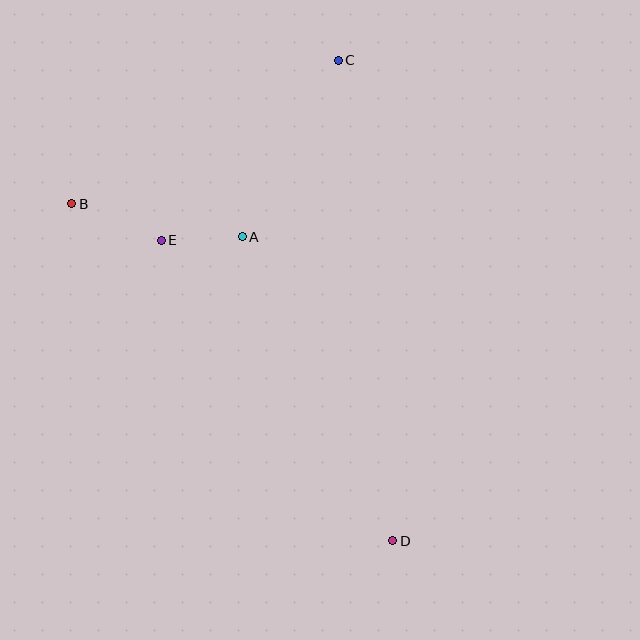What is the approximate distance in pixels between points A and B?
The distance between A and B is approximately 174 pixels.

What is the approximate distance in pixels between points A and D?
The distance between A and D is approximately 339 pixels.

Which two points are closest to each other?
Points A and E are closest to each other.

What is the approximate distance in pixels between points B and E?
The distance between B and E is approximately 97 pixels.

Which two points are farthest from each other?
Points C and D are farthest from each other.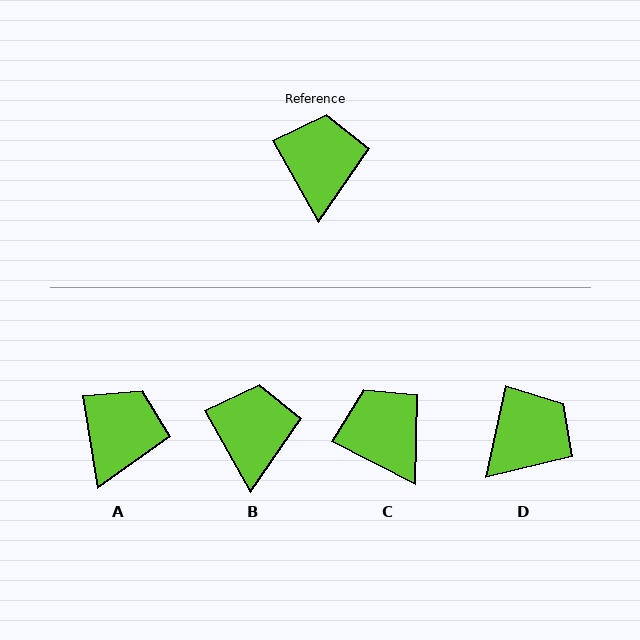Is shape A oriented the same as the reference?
No, it is off by about 20 degrees.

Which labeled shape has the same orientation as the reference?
B.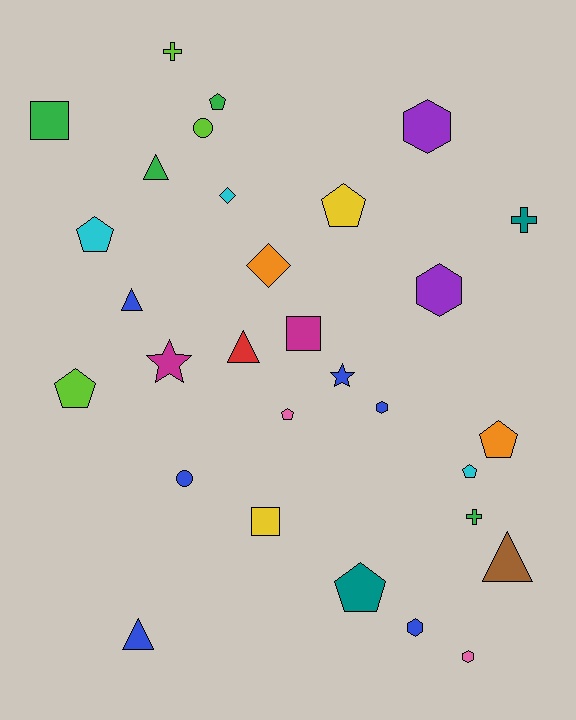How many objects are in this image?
There are 30 objects.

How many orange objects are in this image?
There are 2 orange objects.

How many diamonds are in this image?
There are 2 diamonds.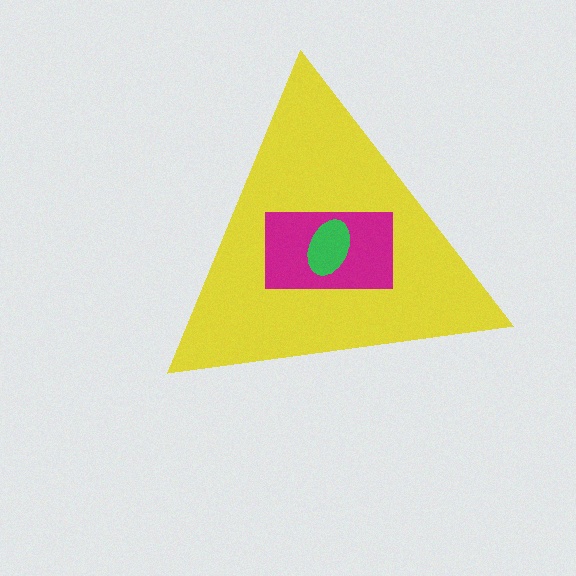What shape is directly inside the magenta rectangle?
The green ellipse.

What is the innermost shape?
The green ellipse.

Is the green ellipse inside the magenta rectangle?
Yes.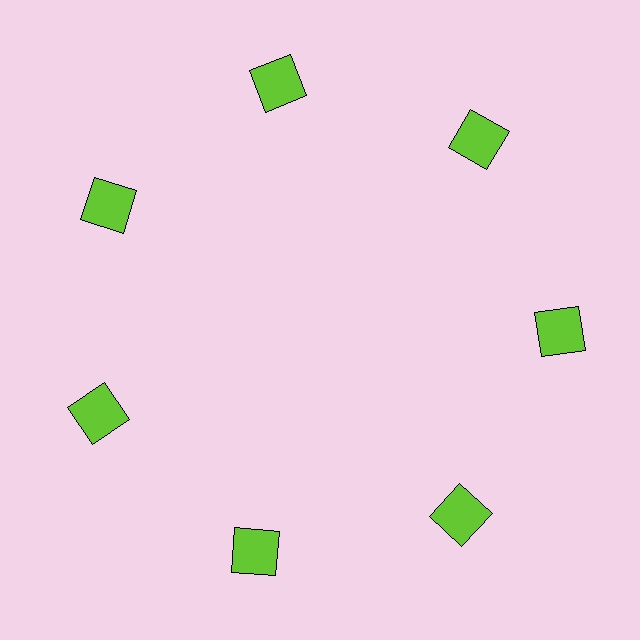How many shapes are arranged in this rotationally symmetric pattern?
There are 7 shapes, arranged in 7 groups of 1.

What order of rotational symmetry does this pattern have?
This pattern has 7-fold rotational symmetry.